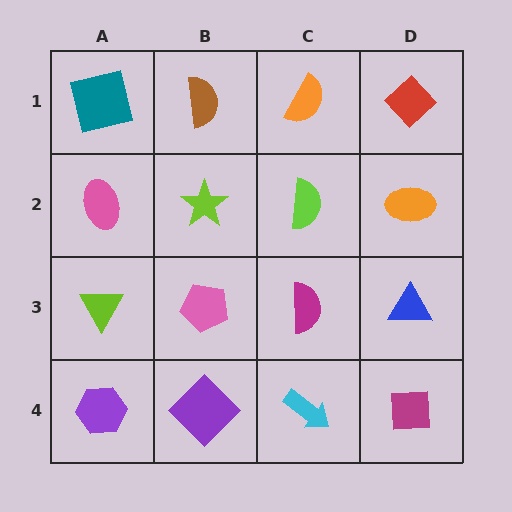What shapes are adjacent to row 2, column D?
A red diamond (row 1, column D), a blue triangle (row 3, column D), a lime semicircle (row 2, column C).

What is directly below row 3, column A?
A purple hexagon.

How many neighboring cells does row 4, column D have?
2.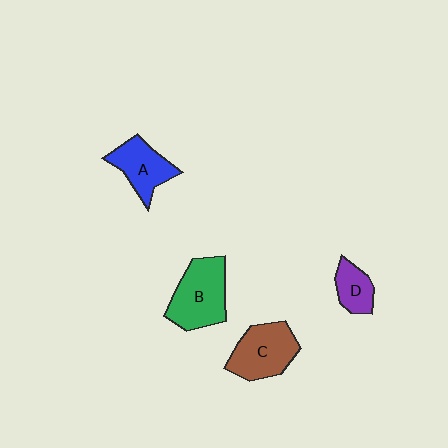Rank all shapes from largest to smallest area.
From largest to smallest: B (green), C (brown), A (blue), D (purple).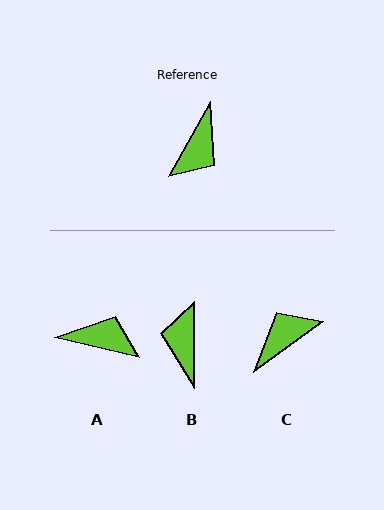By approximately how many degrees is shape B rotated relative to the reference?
Approximately 150 degrees clockwise.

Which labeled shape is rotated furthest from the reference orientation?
C, about 156 degrees away.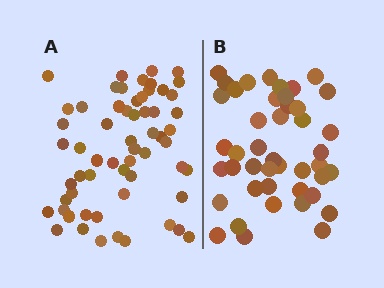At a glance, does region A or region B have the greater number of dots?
Region A (the left region) has more dots.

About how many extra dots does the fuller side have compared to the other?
Region A has approximately 15 more dots than region B.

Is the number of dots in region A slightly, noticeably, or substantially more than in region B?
Region A has noticeably more, but not dramatically so. The ratio is roughly 1.4 to 1.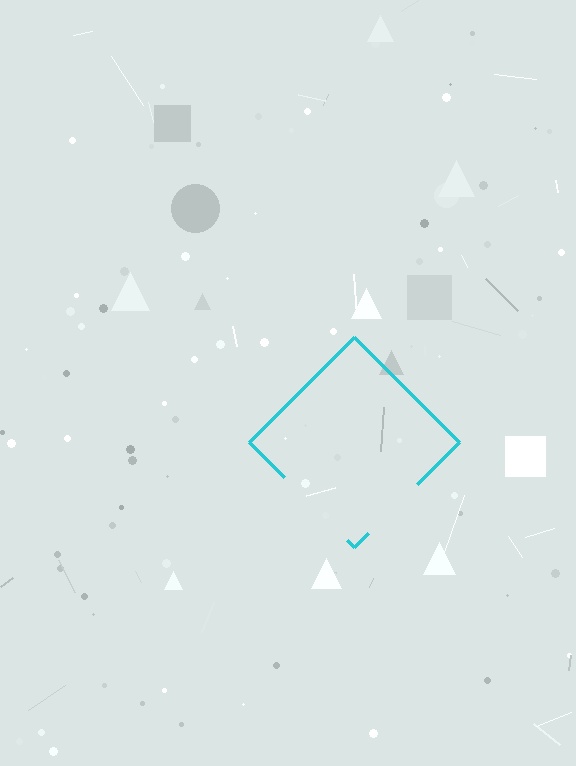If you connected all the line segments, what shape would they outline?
They would outline a diamond.